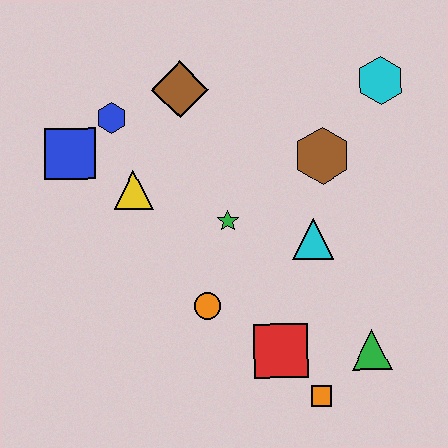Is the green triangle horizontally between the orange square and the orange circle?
No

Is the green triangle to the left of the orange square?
No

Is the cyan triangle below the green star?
Yes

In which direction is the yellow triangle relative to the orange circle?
The yellow triangle is above the orange circle.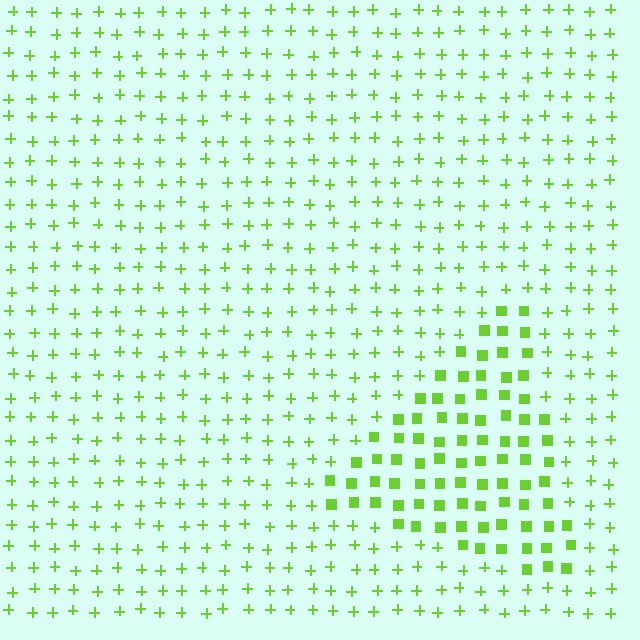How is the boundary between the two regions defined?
The boundary is defined by a change in element shape: squares inside vs. plus signs outside. All elements share the same color and spacing.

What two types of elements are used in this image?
The image uses squares inside the triangle region and plus signs outside it.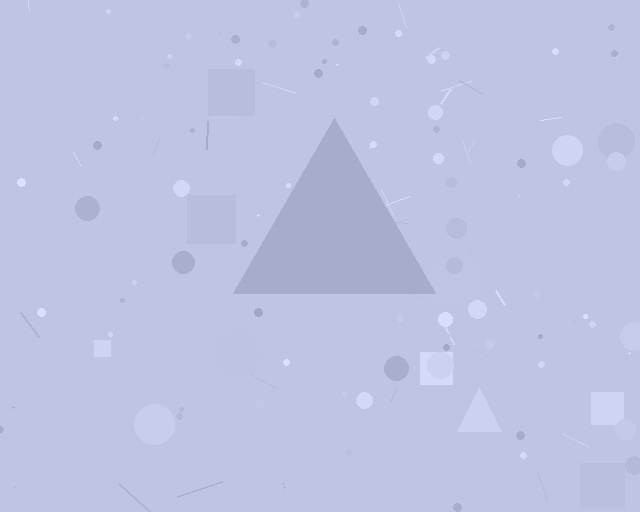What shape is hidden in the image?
A triangle is hidden in the image.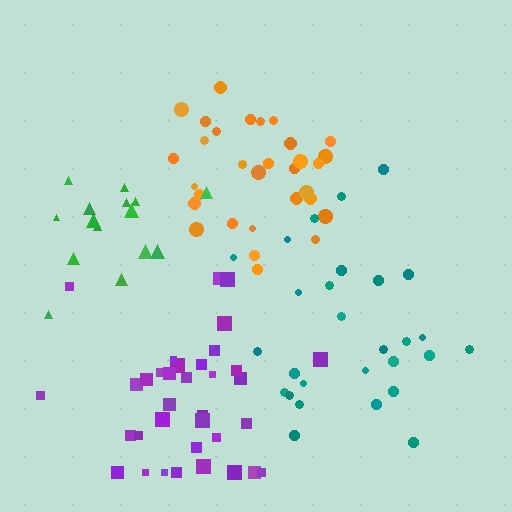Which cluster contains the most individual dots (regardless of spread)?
Purple (35).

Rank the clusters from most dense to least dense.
orange, purple, teal, green.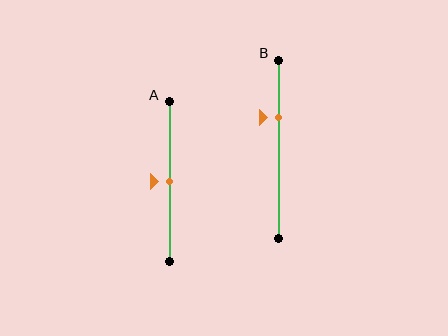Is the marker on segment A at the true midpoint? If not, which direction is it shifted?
Yes, the marker on segment A is at the true midpoint.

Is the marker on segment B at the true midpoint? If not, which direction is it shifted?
No, the marker on segment B is shifted upward by about 18% of the segment length.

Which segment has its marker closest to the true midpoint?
Segment A has its marker closest to the true midpoint.